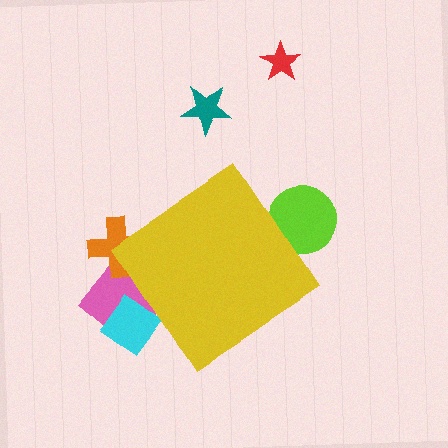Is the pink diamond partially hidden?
Yes, the pink diamond is partially hidden behind the yellow diamond.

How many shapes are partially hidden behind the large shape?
4 shapes are partially hidden.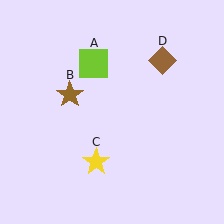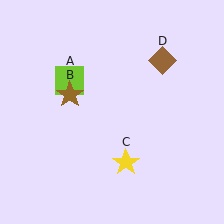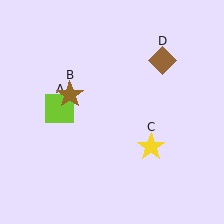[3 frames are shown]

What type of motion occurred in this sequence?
The lime square (object A), yellow star (object C) rotated counterclockwise around the center of the scene.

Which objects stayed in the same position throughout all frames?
Brown star (object B) and brown diamond (object D) remained stationary.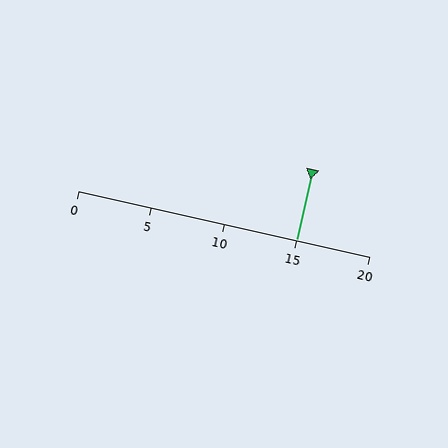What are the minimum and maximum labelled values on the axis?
The axis runs from 0 to 20.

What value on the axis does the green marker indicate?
The marker indicates approximately 15.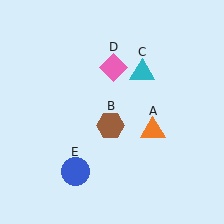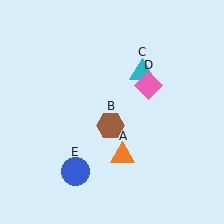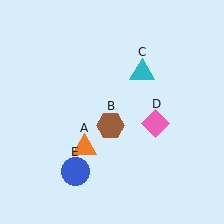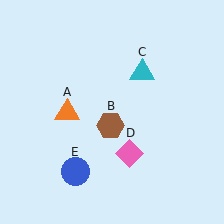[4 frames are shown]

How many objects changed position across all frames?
2 objects changed position: orange triangle (object A), pink diamond (object D).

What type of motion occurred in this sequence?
The orange triangle (object A), pink diamond (object D) rotated clockwise around the center of the scene.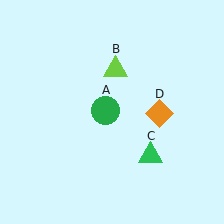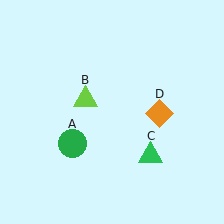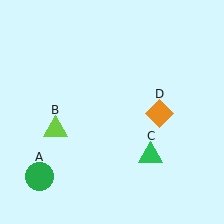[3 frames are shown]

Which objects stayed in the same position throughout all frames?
Green triangle (object C) and orange diamond (object D) remained stationary.